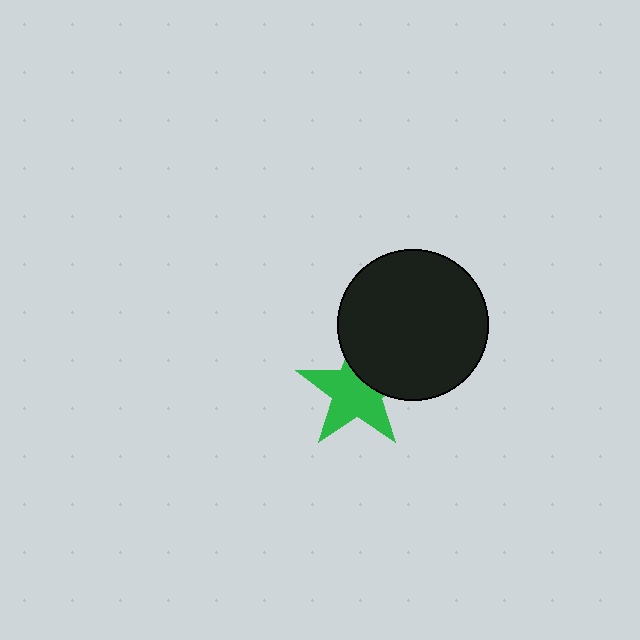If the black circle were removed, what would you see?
You would see the complete green star.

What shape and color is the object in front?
The object in front is a black circle.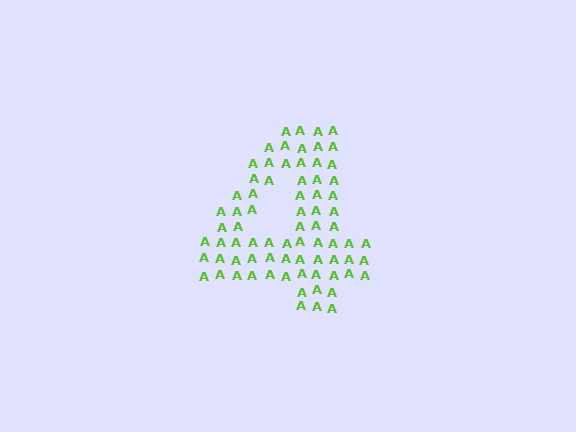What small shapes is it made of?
It is made of small letter A's.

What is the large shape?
The large shape is the digit 4.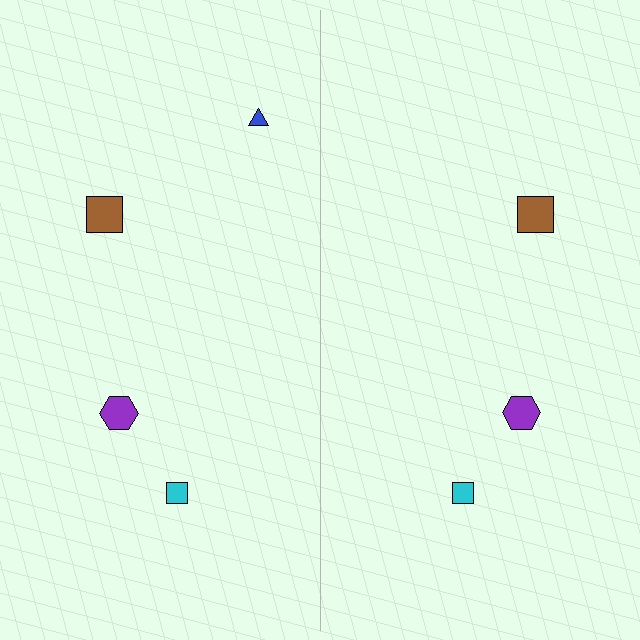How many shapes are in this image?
There are 7 shapes in this image.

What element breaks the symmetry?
A blue triangle is missing from the right side.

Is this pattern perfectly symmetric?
No, the pattern is not perfectly symmetric. A blue triangle is missing from the right side.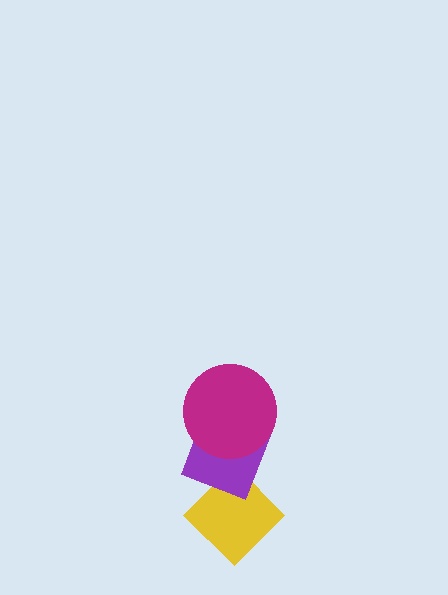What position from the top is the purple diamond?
The purple diamond is 2nd from the top.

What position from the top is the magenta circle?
The magenta circle is 1st from the top.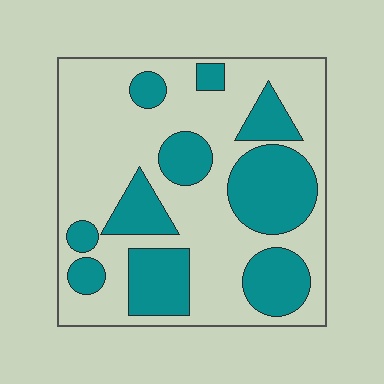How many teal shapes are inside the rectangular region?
10.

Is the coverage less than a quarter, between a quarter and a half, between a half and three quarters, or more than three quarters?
Between a quarter and a half.